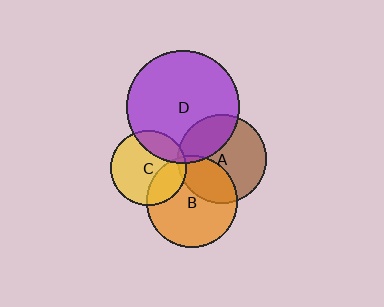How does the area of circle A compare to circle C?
Approximately 1.4 times.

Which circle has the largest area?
Circle D (purple).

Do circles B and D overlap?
Yes.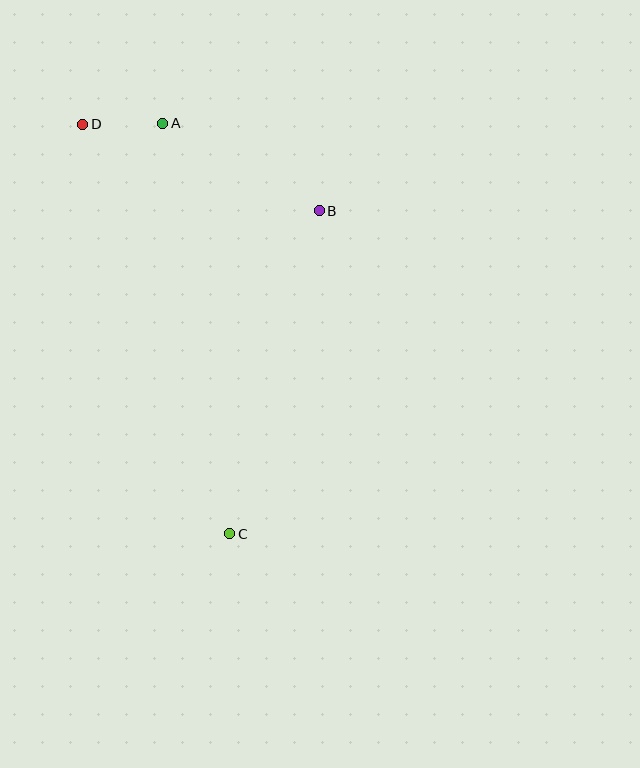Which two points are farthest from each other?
Points C and D are farthest from each other.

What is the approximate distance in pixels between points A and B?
The distance between A and B is approximately 179 pixels.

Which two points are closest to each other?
Points A and D are closest to each other.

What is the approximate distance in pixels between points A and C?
The distance between A and C is approximately 416 pixels.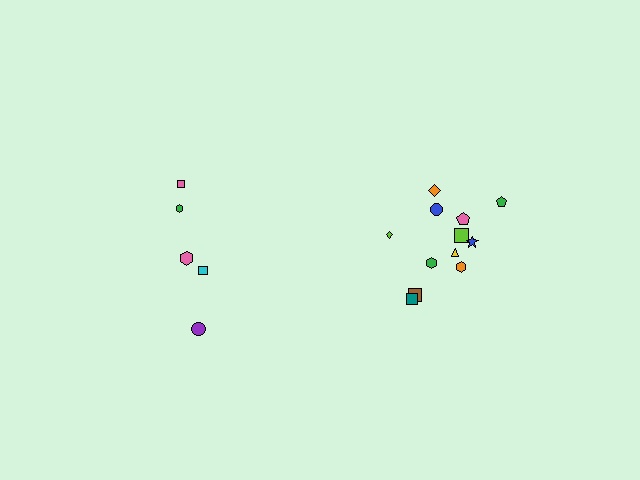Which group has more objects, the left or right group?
The right group.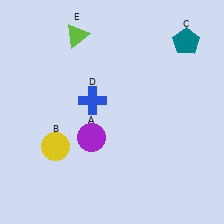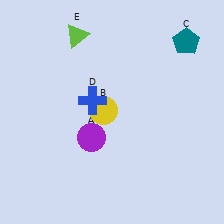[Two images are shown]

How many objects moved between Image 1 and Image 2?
1 object moved between the two images.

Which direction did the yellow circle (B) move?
The yellow circle (B) moved right.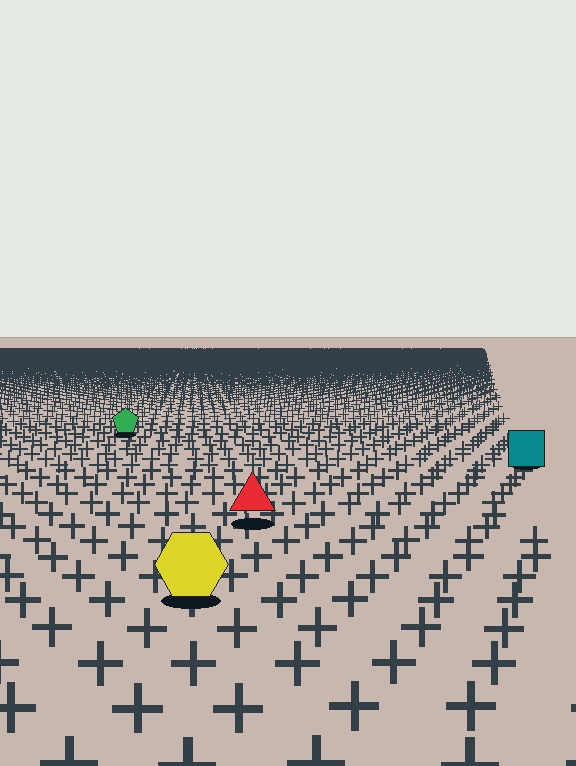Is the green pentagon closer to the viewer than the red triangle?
No. The red triangle is closer — you can tell from the texture gradient: the ground texture is coarser near it.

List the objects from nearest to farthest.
From nearest to farthest: the yellow hexagon, the red triangle, the teal square, the green pentagon.